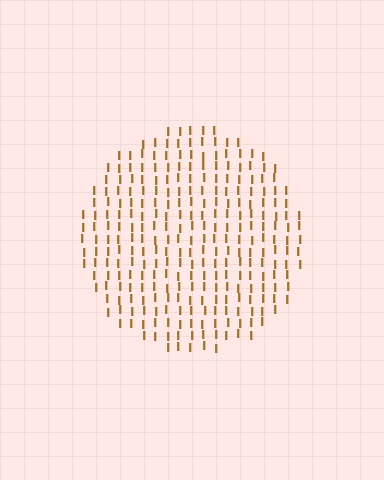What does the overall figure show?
The overall figure shows a circle.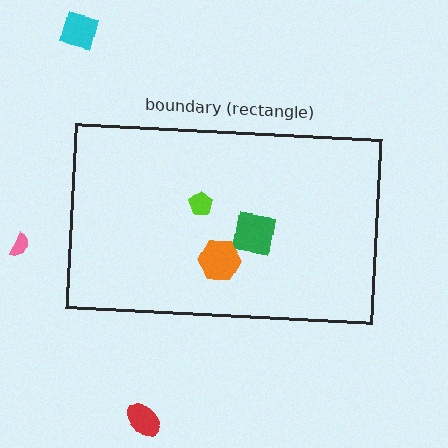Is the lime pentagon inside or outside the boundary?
Inside.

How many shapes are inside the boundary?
3 inside, 3 outside.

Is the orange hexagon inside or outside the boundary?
Inside.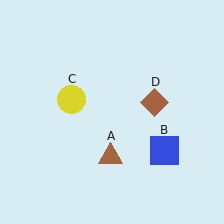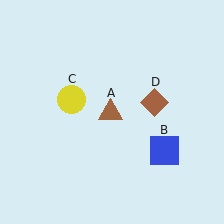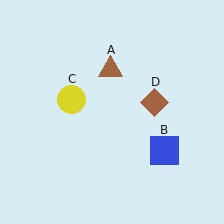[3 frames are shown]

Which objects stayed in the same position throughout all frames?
Blue square (object B) and yellow circle (object C) and brown diamond (object D) remained stationary.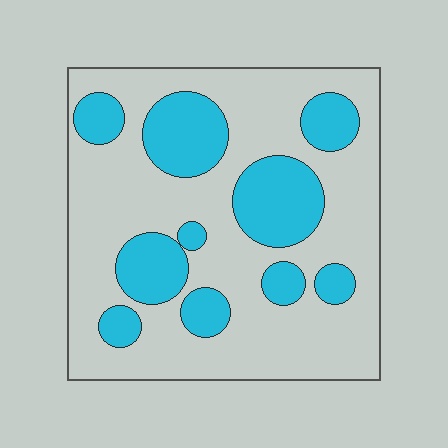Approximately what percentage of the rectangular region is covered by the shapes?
Approximately 30%.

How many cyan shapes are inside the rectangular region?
10.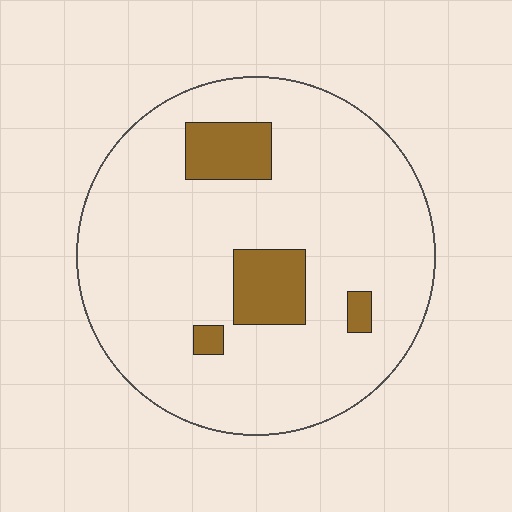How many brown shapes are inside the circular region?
4.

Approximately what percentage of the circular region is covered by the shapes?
Approximately 10%.